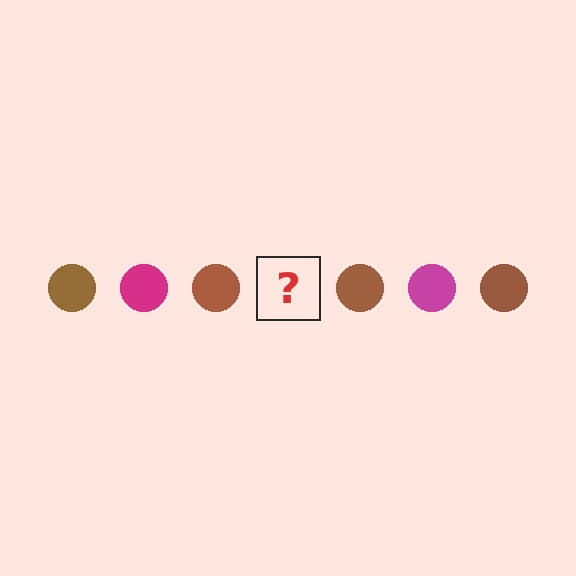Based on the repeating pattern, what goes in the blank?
The blank should be a magenta circle.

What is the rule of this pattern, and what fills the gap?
The rule is that the pattern cycles through brown, magenta circles. The gap should be filled with a magenta circle.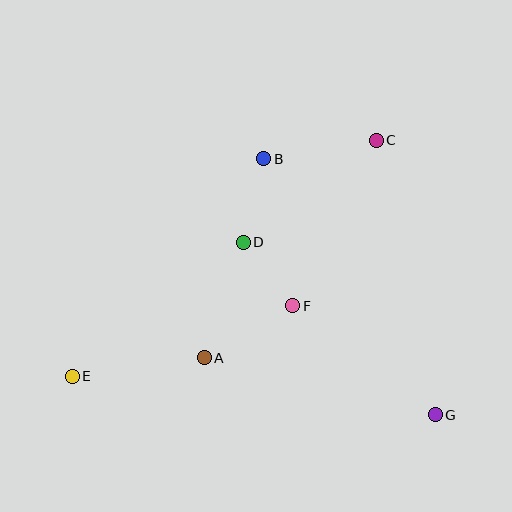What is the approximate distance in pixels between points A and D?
The distance between A and D is approximately 122 pixels.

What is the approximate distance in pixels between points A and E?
The distance between A and E is approximately 134 pixels.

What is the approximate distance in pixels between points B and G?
The distance between B and G is approximately 309 pixels.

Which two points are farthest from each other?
Points C and E are farthest from each other.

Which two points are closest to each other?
Points D and F are closest to each other.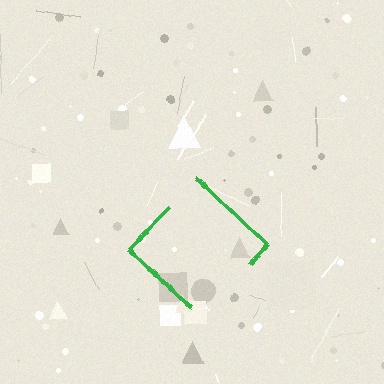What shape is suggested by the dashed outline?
The dashed outline suggests a diamond.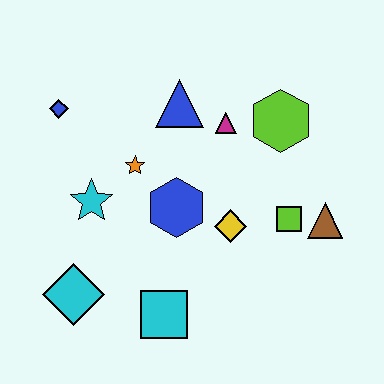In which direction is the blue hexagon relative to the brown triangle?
The blue hexagon is to the left of the brown triangle.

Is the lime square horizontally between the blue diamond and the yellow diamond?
No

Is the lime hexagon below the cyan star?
No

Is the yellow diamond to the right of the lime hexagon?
No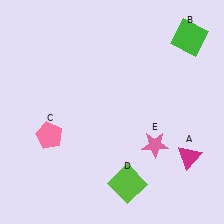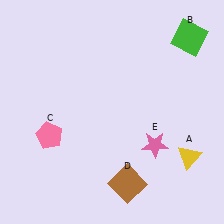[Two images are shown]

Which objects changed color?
A changed from magenta to yellow. D changed from lime to brown.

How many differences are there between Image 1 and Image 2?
There are 2 differences between the two images.